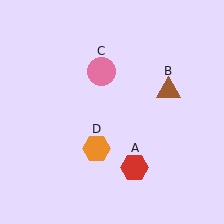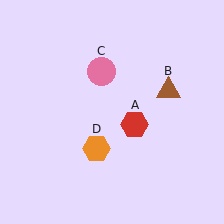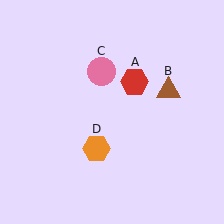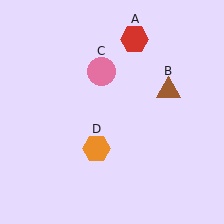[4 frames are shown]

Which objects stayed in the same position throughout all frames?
Brown triangle (object B) and pink circle (object C) and orange hexagon (object D) remained stationary.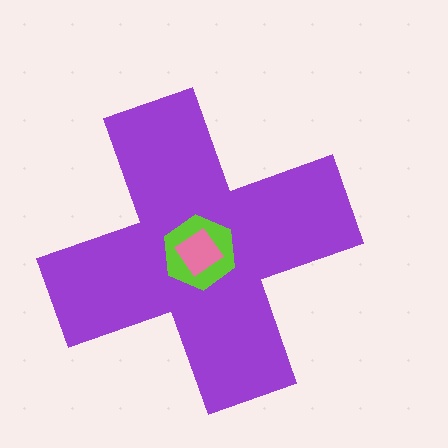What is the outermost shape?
The purple cross.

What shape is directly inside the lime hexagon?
The pink diamond.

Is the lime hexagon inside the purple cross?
Yes.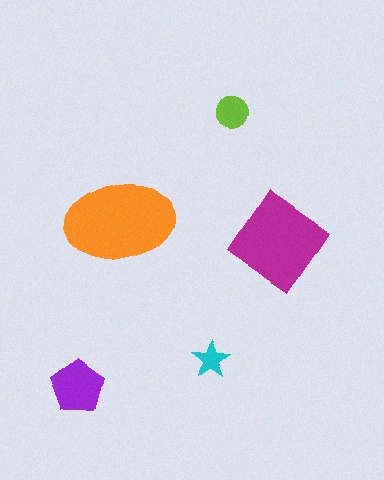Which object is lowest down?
The purple pentagon is bottommost.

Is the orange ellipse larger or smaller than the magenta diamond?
Larger.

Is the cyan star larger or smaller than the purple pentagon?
Smaller.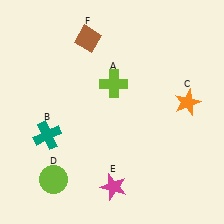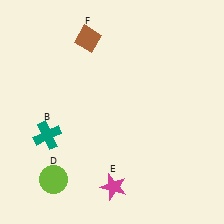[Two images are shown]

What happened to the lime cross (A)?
The lime cross (A) was removed in Image 2. It was in the top-right area of Image 1.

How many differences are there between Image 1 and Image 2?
There are 2 differences between the two images.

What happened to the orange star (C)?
The orange star (C) was removed in Image 2. It was in the top-right area of Image 1.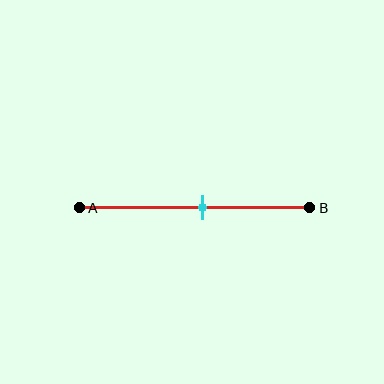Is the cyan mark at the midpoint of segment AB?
No, the mark is at about 55% from A, not at the 50% midpoint.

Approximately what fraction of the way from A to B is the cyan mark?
The cyan mark is approximately 55% of the way from A to B.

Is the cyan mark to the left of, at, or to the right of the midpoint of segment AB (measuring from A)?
The cyan mark is to the right of the midpoint of segment AB.